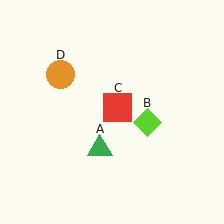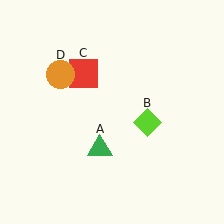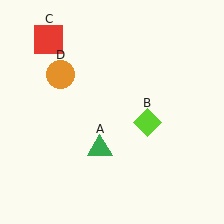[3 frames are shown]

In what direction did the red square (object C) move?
The red square (object C) moved up and to the left.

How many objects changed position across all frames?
1 object changed position: red square (object C).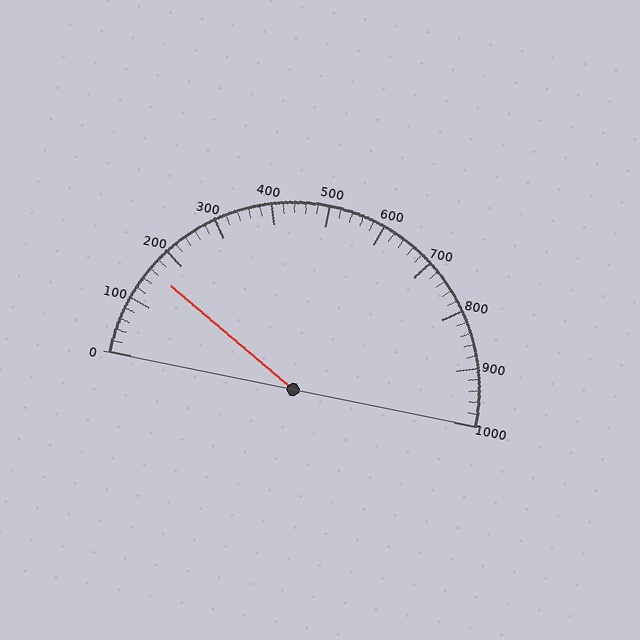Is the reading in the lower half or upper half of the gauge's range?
The reading is in the lower half of the range (0 to 1000).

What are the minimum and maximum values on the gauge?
The gauge ranges from 0 to 1000.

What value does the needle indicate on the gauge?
The needle indicates approximately 160.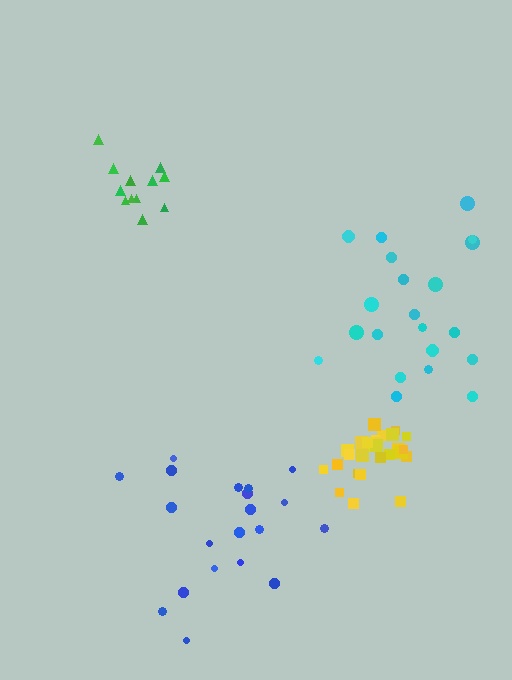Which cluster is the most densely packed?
Yellow.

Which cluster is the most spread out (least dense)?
Cyan.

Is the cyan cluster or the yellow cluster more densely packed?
Yellow.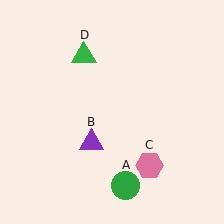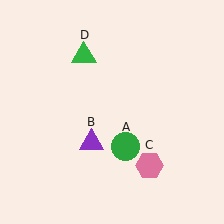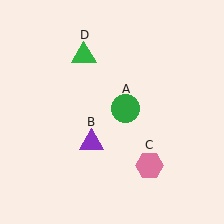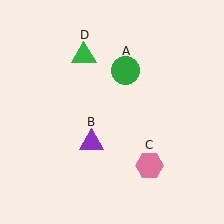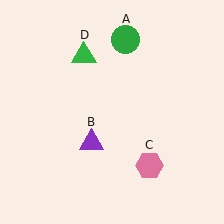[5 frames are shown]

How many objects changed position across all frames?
1 object changed position: green circle (object A).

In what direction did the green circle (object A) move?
The green circle (object A) moved up.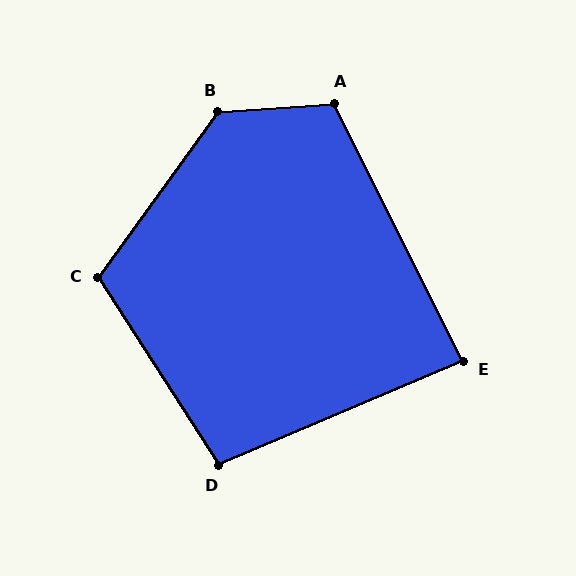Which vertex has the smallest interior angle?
E, at approximately 86 degrees.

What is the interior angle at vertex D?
Approximately 100 degrees (obtuse).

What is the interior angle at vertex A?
Approximately 113 degrees (obtuse).